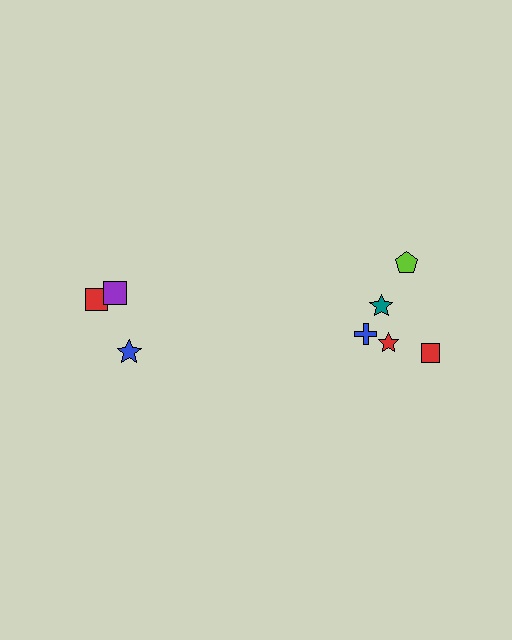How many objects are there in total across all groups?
There are 8 objects.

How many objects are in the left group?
There are 3 objects.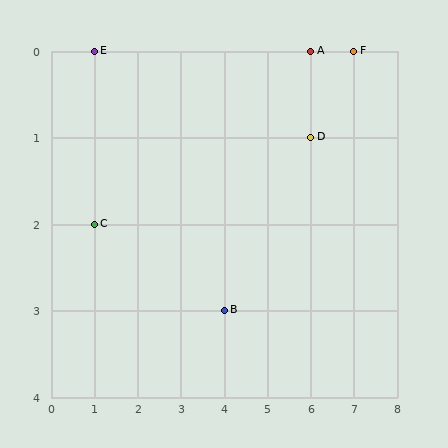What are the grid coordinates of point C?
Point C is at grid coordinates (1, 2).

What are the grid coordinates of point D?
Point D is at grid coordinates (6, 1).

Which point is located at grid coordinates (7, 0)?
Point F is at (7, 0).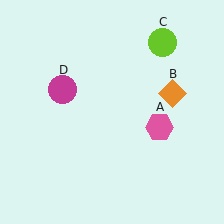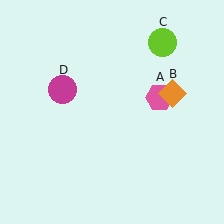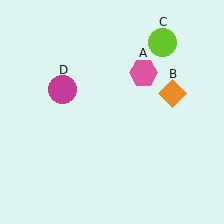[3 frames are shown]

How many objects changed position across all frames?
1 object changed position: pink hexagon (object A).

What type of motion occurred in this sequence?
The pink hexagon (object A) rotated counterclockwise around the center of the scene.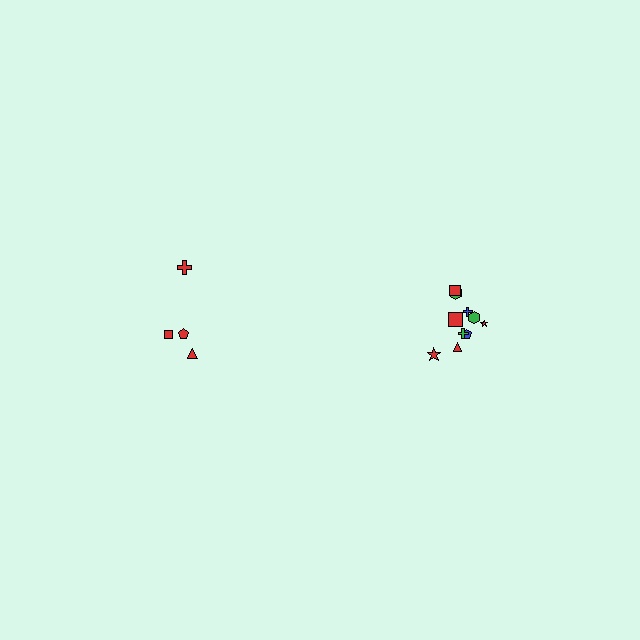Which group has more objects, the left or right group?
The right group.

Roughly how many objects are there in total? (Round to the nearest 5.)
Roughly 15 objects in total.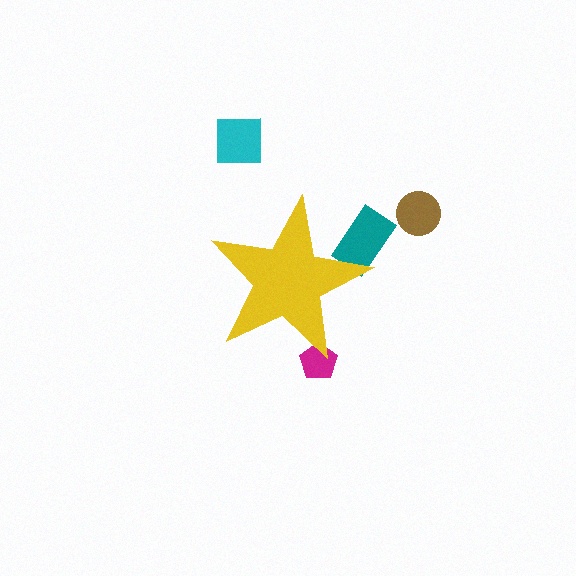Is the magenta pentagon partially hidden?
Yes, the magenta pentagon is partially hidden behind the yellow star.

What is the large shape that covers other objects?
A yellow star.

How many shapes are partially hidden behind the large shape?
2 shapes are partially hidden.